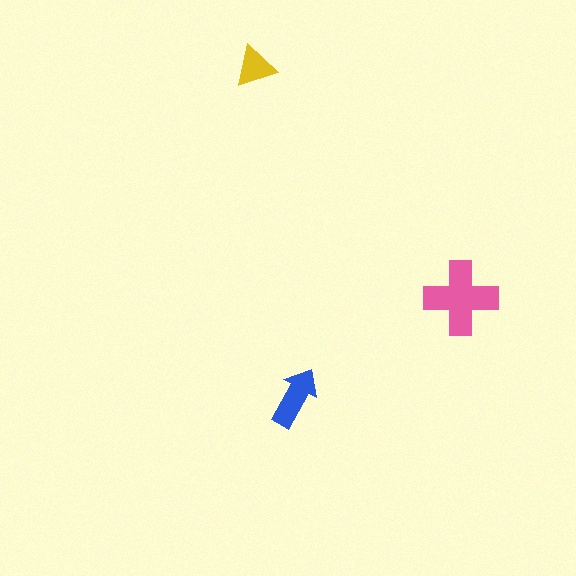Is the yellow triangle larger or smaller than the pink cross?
Smaller.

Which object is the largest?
The pink cross.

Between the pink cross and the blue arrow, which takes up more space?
The pink cross.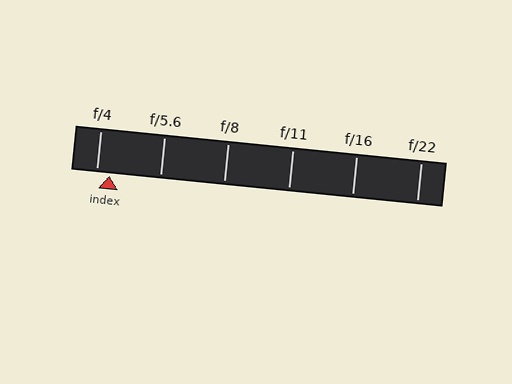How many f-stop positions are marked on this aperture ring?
There are 6 f-stop positions marked.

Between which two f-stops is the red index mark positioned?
The index mark is between f/4 and f/5.6.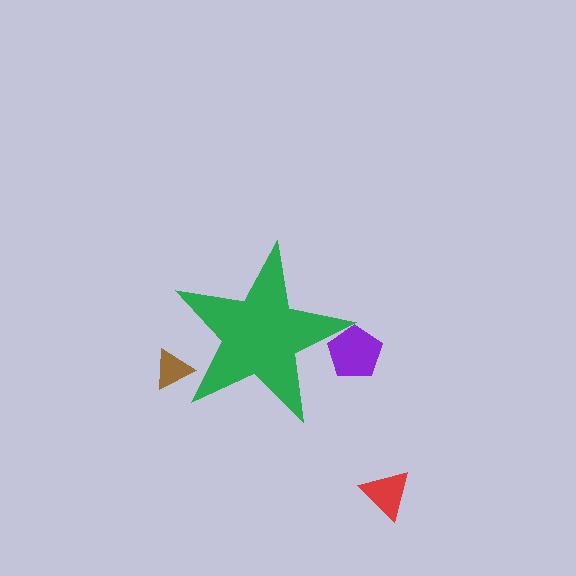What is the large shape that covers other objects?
A green star.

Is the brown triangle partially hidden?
Yes, the brown triangle is partially hidden behind the green star.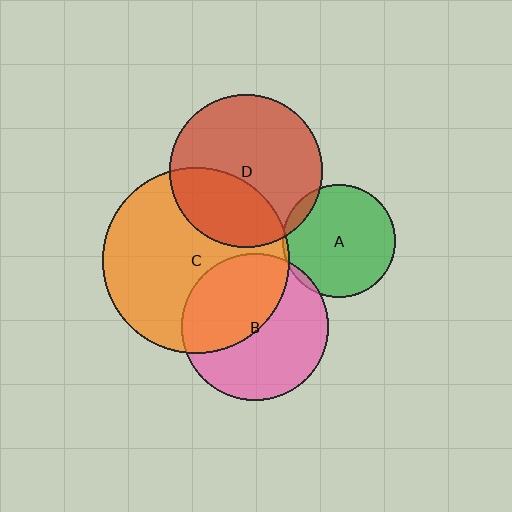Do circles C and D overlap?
Yes.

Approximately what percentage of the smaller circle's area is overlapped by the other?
Approximately 35%.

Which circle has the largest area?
Circle C (orange).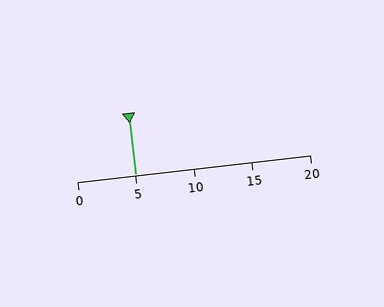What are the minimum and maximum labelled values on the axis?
The axis runs from 0 to 20.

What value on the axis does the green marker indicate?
The marker indicates approximately 5.